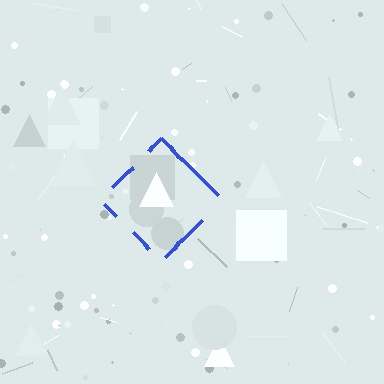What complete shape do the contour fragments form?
The contour fragments form a diamond.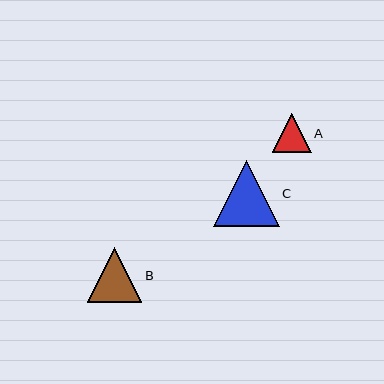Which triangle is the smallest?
Triangle A is the smallest with a size of approximately 39 pixels.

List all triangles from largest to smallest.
From largest to smallest: C, B, A.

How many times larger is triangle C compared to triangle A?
Triangle C is approximately 1.7 times the size of triangle A.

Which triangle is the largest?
Triangle C is the largest with a size of approximately 66 pixels.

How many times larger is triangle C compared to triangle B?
Triangle C is approximately 1.2 times the size of triangle B.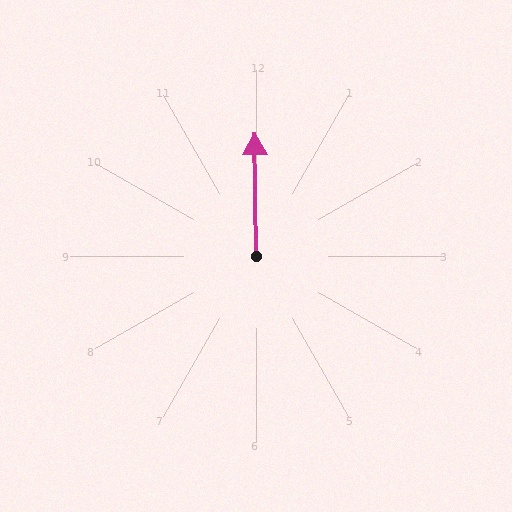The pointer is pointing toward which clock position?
Roughly 12 o'clock.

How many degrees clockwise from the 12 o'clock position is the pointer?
Approximately 359 degrees.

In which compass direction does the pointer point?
North.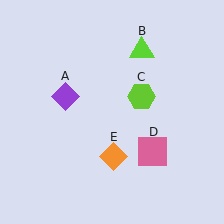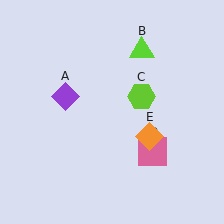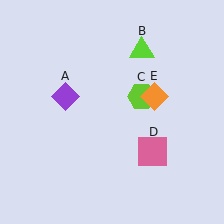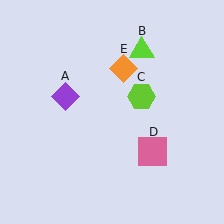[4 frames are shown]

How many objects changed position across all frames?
1 object changed position: orange diamond (object E).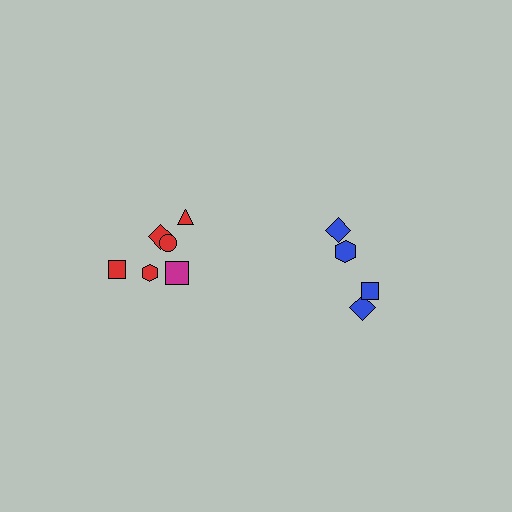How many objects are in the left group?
There are 6 objects.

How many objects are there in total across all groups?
There are 10 objects.